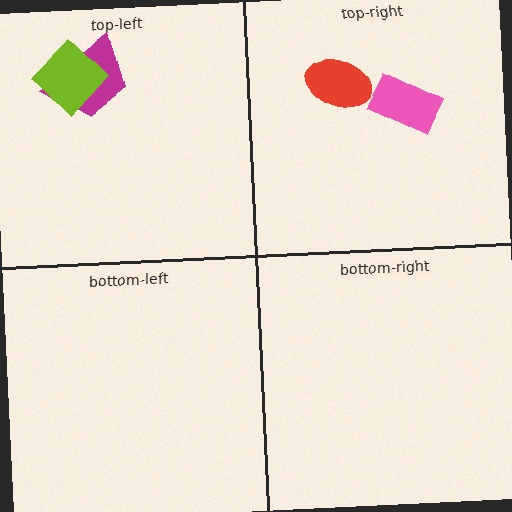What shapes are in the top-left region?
The magenta trapezoid, the lime diamond.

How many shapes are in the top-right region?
2.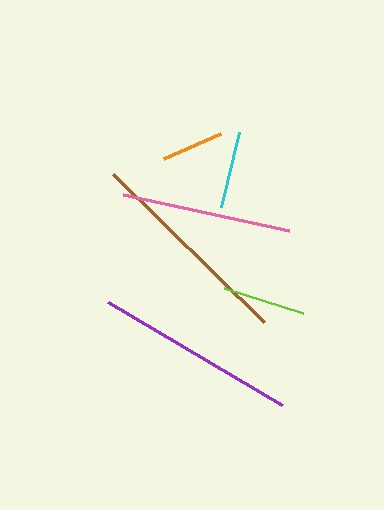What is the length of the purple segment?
The purple segment is approximately 202 pixels long.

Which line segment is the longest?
The brown line is the longest at approximately 212 pixels.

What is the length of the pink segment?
The pink segment is approximately 170 pixels long.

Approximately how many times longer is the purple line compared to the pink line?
The purple line is approximately 1.2 times the length of the pink line.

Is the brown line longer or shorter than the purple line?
The brown line is longer than the purple line.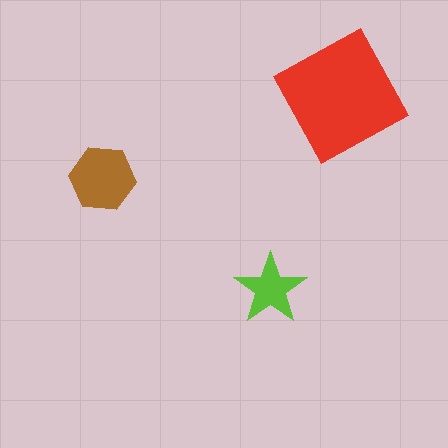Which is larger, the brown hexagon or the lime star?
The brown hexagon.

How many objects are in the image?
There are 3 objects in the image.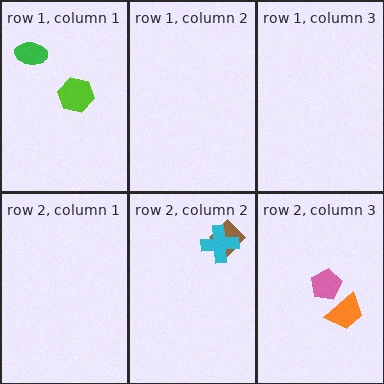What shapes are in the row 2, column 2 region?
The brown diamond, the cyan cross.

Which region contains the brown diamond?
The row 2, column 2 region.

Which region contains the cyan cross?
The row 2, column 2 region.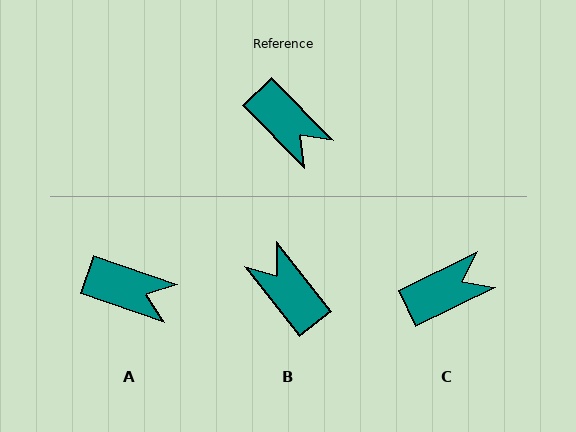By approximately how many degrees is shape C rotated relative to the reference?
Approximately 71 degrees counter-clockwise.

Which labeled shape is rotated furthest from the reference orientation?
B, about 174 degrees away.